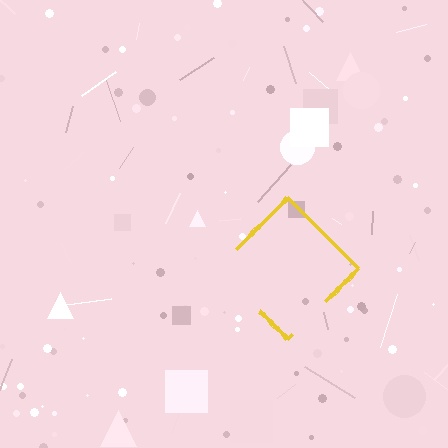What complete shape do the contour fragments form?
The contour fragments form a diamond.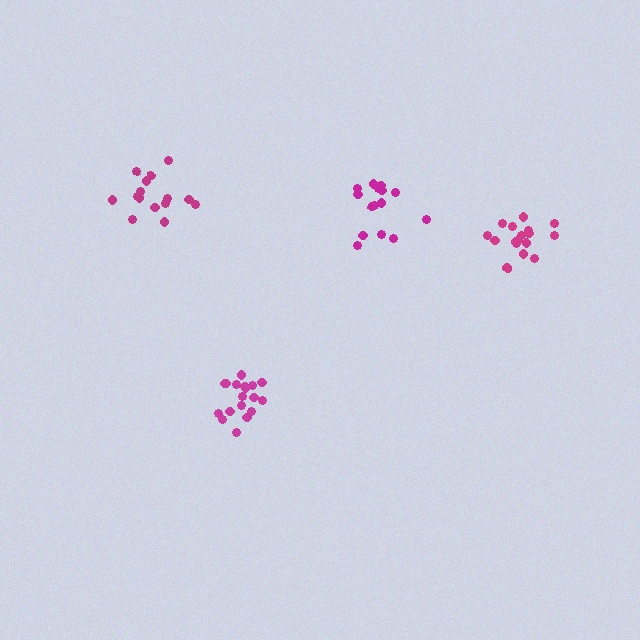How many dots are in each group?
Group 1: 15 dots, Group 2: 17 dots, Group 3: 18 dots, Group 4: 15 dots (65 total).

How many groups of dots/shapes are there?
There are 4 groups.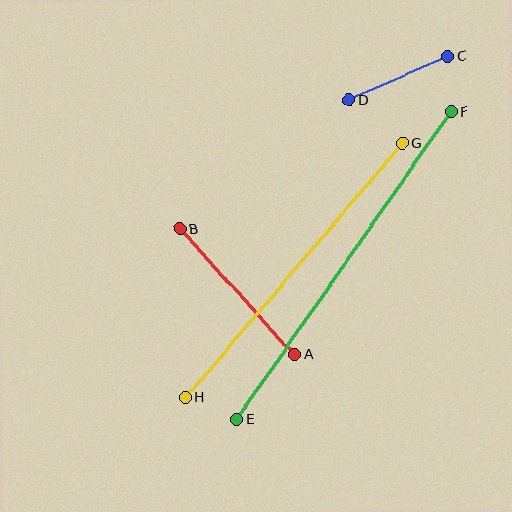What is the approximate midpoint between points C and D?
The midpoint is at approximately (398, 78) pixels.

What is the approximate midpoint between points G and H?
The midpoint is at approximately (294, 270) pixels.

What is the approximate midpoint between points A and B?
The midpoint is at approximately (237, 292) pixels.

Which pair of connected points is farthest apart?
Points E and F are farthest apart.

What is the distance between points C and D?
The distance is approximately 108 pixels.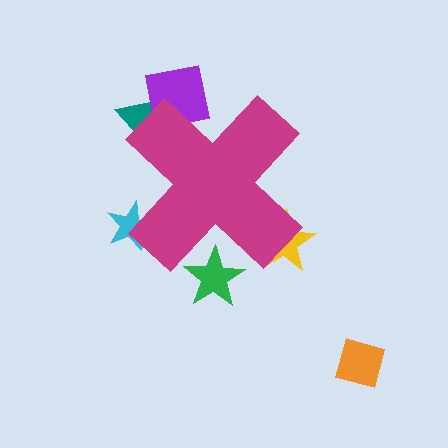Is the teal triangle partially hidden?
Yes, the teal triangle is partially hidden behind the magenta cross.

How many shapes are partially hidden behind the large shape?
5 shapes are partially hidden.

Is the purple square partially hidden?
Yes, the purple square is partially hidden behind the magenta cross.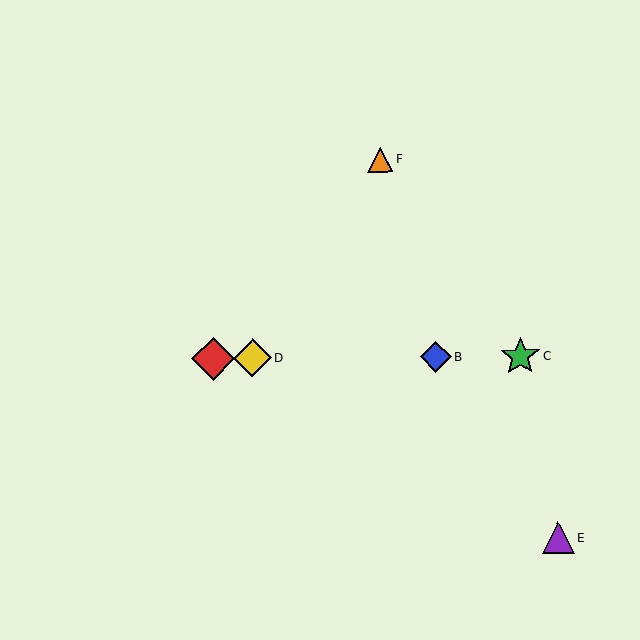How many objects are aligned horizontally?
4 objects (A, B, C, D) are aligned horizontally.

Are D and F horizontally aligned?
No, D is at y≈358 and F is at y≈159.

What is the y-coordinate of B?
Object B is at y≈357.